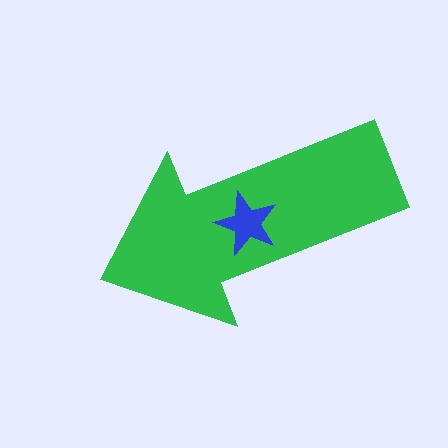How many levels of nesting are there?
2.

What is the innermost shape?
The blue star.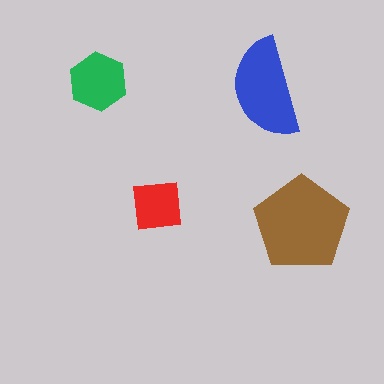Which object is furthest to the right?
The brown pentagon is rightmost.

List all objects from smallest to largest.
The red square, the green hexagon, the blue semicircle, the brown pentagon.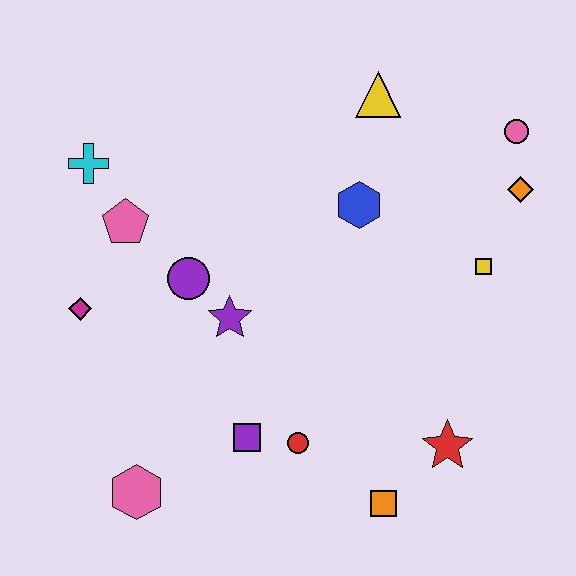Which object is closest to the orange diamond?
The pink circle is closest to the orange diamond.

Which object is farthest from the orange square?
The cyan cross is farthest from the orange square.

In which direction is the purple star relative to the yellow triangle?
The purple star is below the yellow triangle.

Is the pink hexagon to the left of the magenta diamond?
No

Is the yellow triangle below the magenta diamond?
No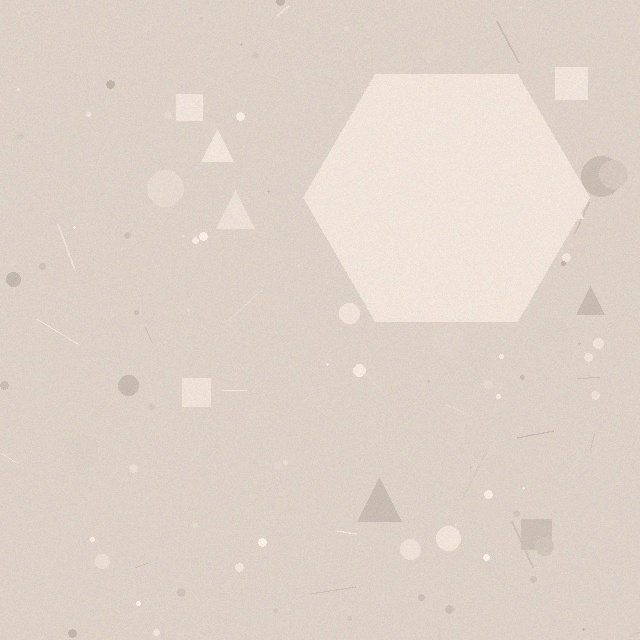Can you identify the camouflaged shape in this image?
The camouflaged shape is a hexagon.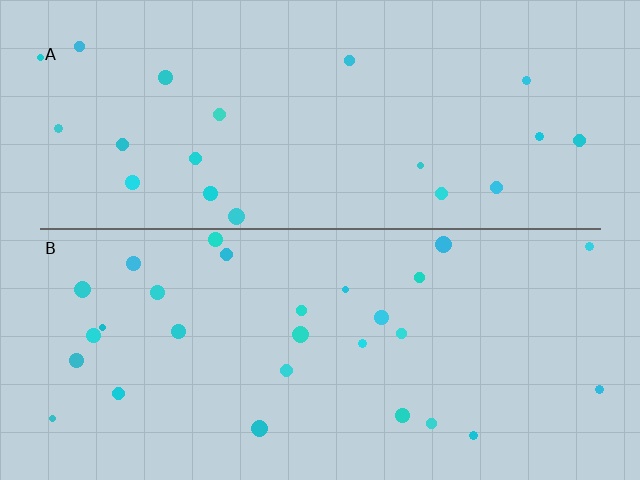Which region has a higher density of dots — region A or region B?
B (the bottom).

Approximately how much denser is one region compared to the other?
Approximately 1.4× — region B over region A.